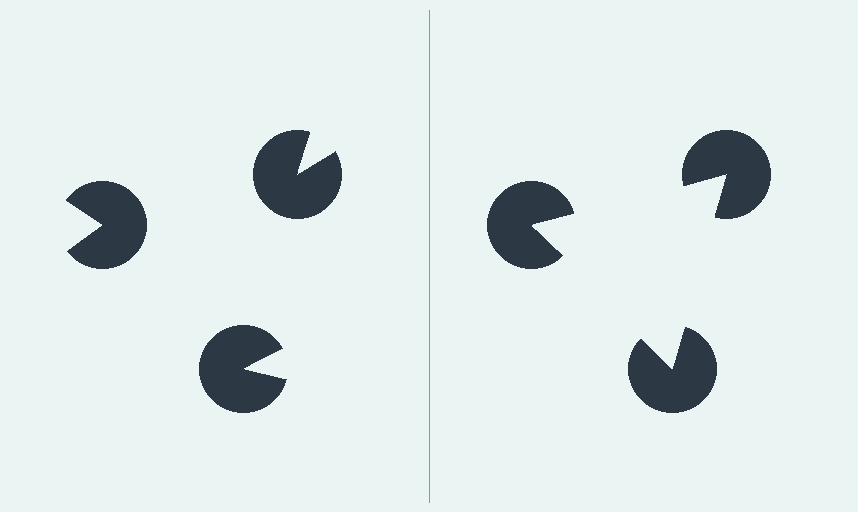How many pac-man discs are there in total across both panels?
6 — 3 on each side.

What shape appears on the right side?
An illusory triangle.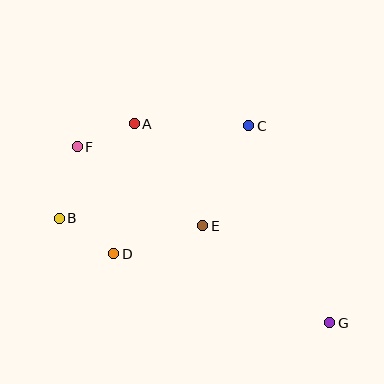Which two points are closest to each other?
Points A and F are closest to each other.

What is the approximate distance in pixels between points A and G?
The distance between A and G is approximately 279 pixels.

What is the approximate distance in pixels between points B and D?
The distance between B and D is approximately 65 pixels.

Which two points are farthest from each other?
Points F and G are farthest from each other.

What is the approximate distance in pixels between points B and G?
The distance between B and G is approximately 290 pixels.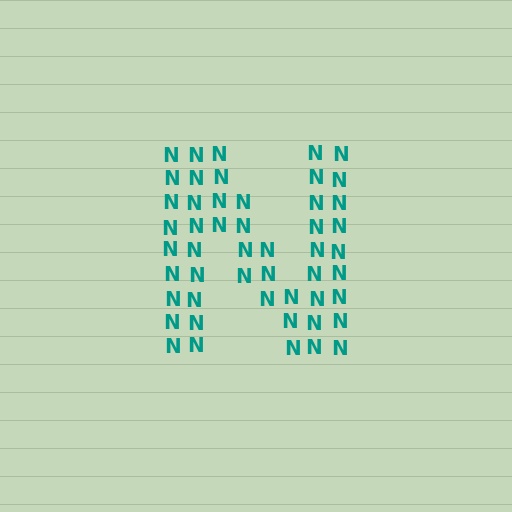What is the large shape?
The large shape is the letter N.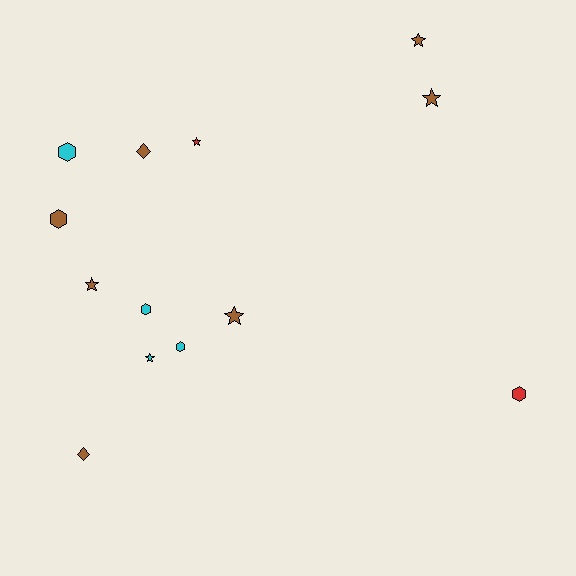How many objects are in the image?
There are 13 objects.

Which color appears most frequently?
Brown, with 7 objects.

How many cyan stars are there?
There is 1 cyan star.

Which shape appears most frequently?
Star, with 6 objects.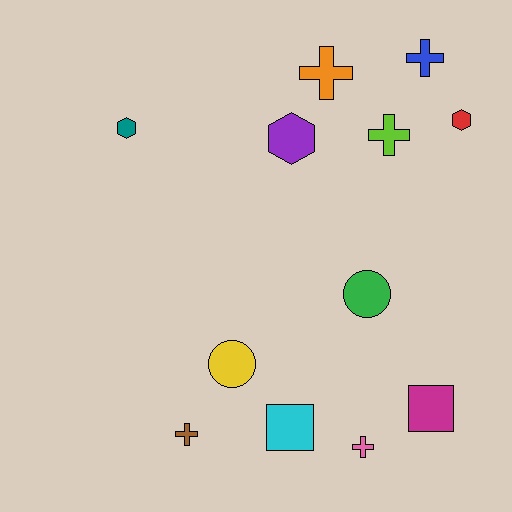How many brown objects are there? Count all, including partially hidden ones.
There is 1 brown object.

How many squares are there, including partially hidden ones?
There are 2 squares.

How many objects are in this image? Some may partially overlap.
There are 12 objects.